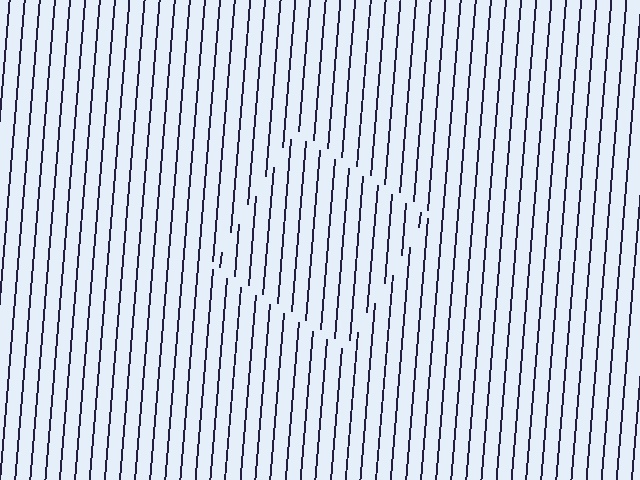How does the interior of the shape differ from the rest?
The interior of the shape contains the same grating, shifted by half a period — the contour is defined by the phase discontinuity where line-ends from the inner and outer gratings abut.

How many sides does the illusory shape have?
4 sides — the line-ends trace a square.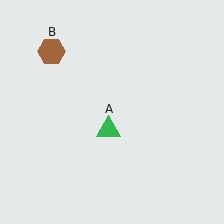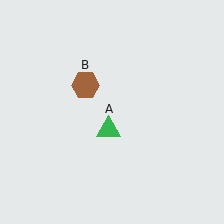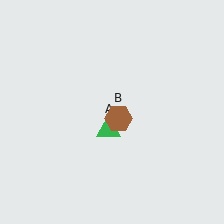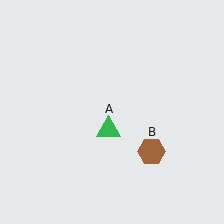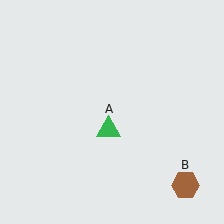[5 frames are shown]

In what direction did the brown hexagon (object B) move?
The brown hexagon (object B) moved down and to the right.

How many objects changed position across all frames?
1 object changed position: brown hexagon (object B).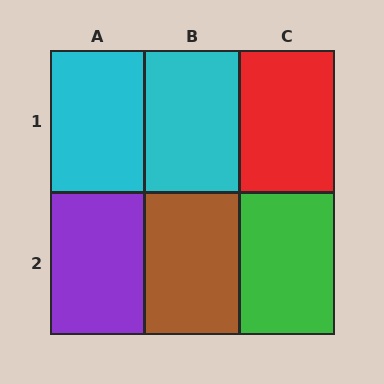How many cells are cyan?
2 cells are cyan.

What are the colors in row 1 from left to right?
Cyan, cyan, red.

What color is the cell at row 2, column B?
Brown.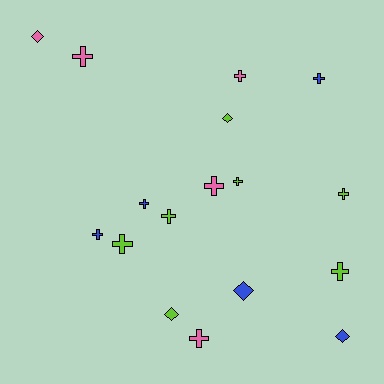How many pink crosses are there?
There are 4 pink crosses.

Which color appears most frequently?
Lime, with 7 objects.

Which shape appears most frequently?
Cross, with 12 objects.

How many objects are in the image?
There are 17 objects.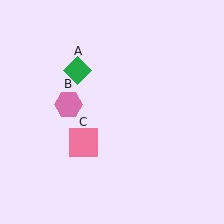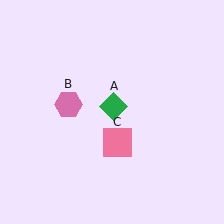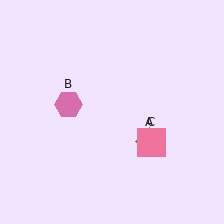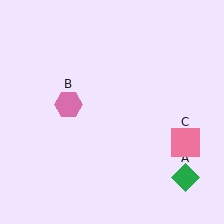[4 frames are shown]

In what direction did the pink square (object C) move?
The pink square (object C) moved right.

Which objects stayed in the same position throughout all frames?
Pink hexagon (object B) remained stationary.